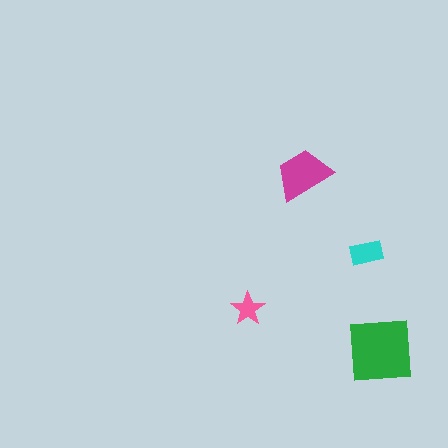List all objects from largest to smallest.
The green square, the magenta trapezoid, the cyan rectangle, the pink star.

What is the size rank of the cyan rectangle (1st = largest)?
3rd.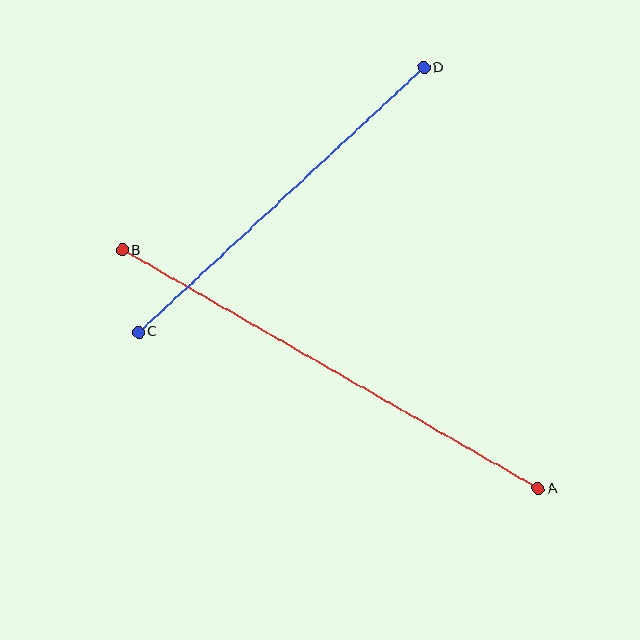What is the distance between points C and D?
The distance is approximately 389 pixels.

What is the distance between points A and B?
The distance is approximately 479 pixels.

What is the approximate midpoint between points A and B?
The midpoint is at approximately (330, 369) pixels.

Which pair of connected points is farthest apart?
Points A and B are farthest apart.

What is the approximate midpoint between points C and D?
The midpoint is at approximately (281, 200) pixels.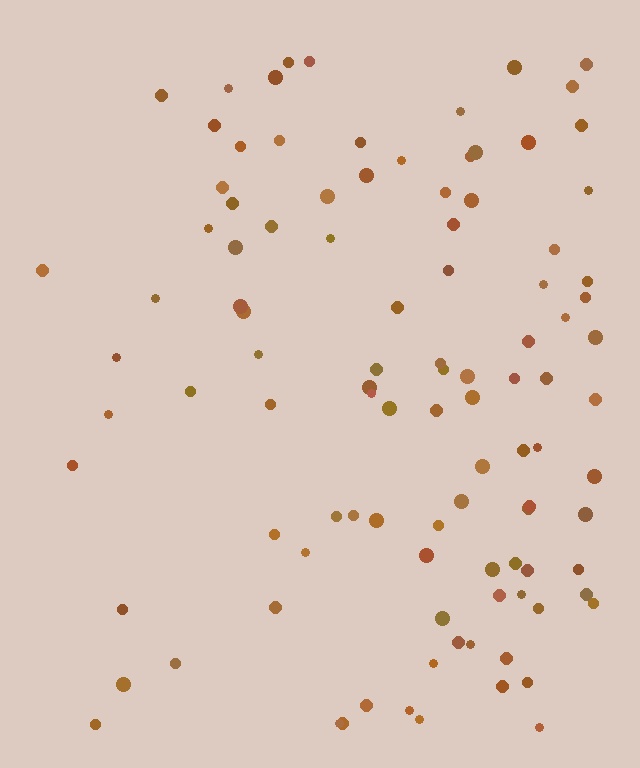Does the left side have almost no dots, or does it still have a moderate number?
Still a moderate number, just noticeably fewer than the right.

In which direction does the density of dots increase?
From left to right, with the right side densest.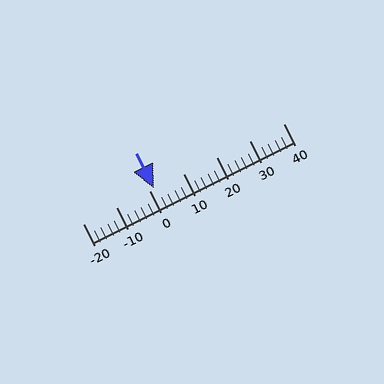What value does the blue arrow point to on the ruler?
The blue arrow points to approximately 1.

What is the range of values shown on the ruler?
The ruler shows values from -20 to 40.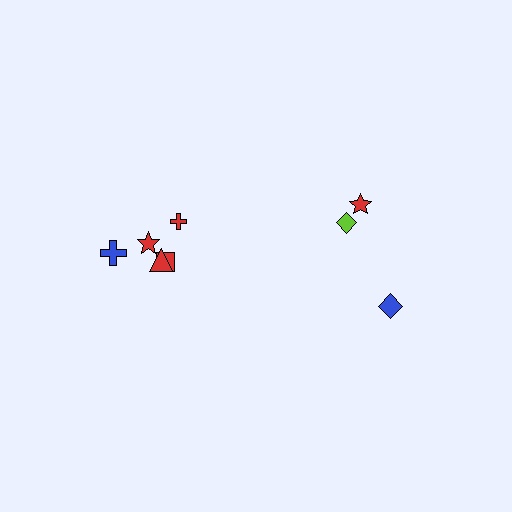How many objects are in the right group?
There are 3 objects.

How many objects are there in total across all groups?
There are 8 objects.